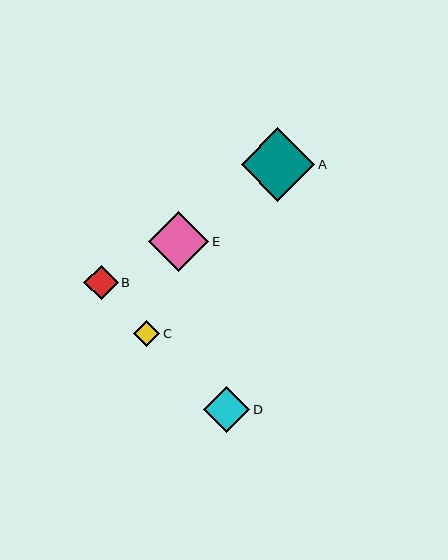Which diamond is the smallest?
Diamond C is the smallest with a size of approximately 26 pixels.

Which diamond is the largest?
Diamond A is the largest with a size of approximately 73 pixels.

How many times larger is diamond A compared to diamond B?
Diamond A is approximately 2.1 times the size of diamond B.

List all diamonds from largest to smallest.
From largest to smallest: A, E, D, B, C.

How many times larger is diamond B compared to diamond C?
Diamond B is approximately 1.3 times the size of diamond C.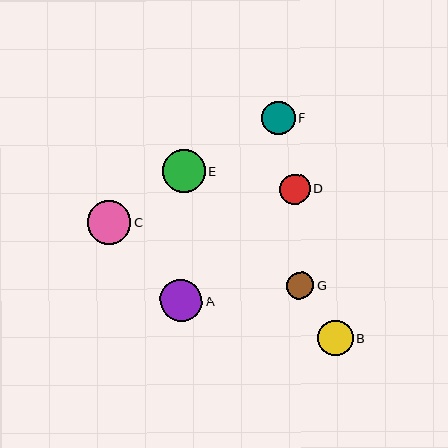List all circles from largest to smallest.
From largest to smallest: C, E, A, B, F, D, G.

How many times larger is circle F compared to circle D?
Circle F is approximately 1.1 times the size of circle D.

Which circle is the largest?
Circle C is the largest with a size of approximately 44 pixels.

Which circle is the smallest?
Circle G is the smallest with a size of approximately 27 pixels.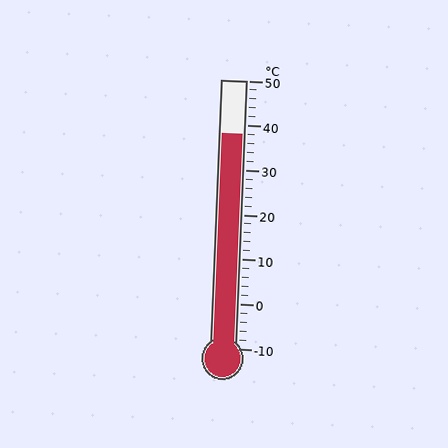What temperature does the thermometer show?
The thermometer shows approximately 38°C.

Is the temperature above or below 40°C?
The temperature is below 40°C.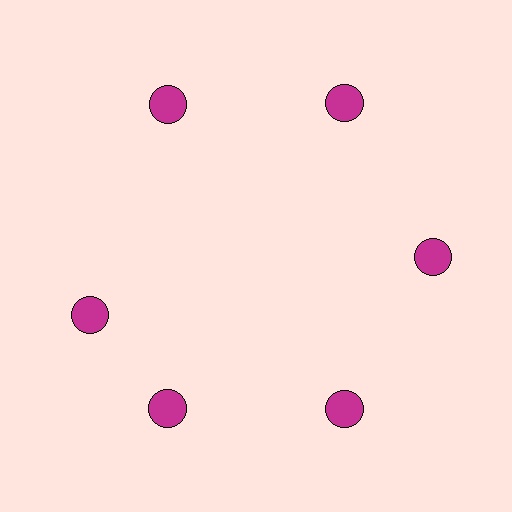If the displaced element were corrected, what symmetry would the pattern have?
It would have 6-fold rotational symmetry — the pattern would map onto itself every 60 degrees.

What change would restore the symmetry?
The symmetry would be restored by rotating it back into even spacing with its neighbors so that all 6 circles sit at equal angles and equal distance from the center.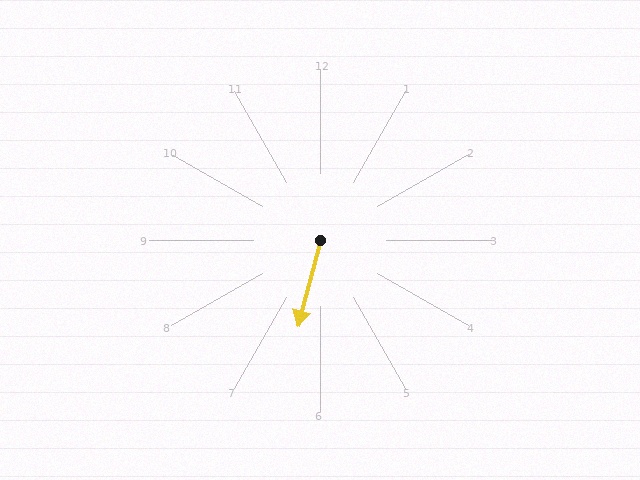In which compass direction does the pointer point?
South.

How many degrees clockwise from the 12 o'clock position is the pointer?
Approximately 195 degrees.